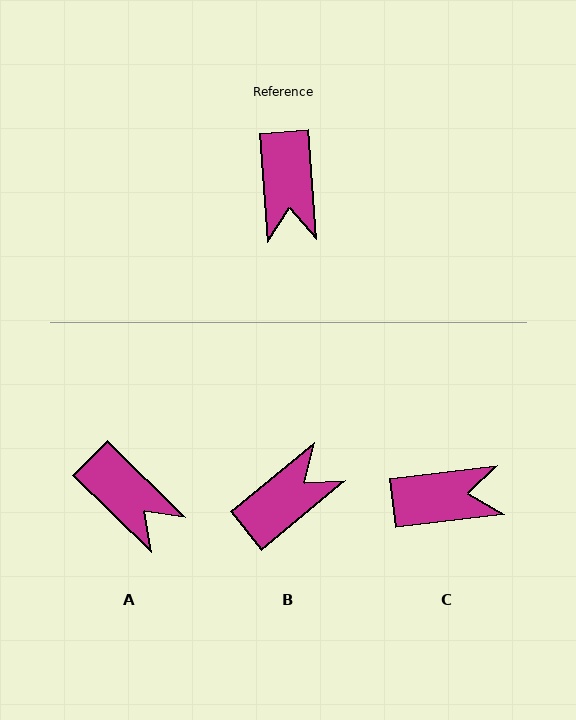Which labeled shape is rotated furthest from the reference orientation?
B, about 125 degrees away.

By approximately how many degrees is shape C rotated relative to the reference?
Approximately 93 degrees counter-clockwise.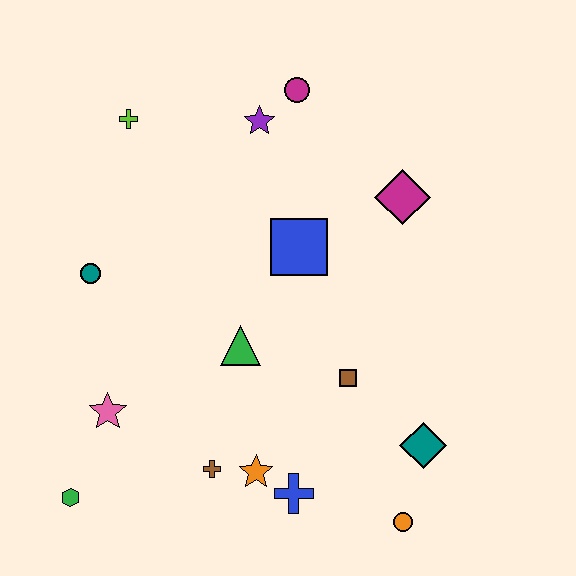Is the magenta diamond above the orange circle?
Yes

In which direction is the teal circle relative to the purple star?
The teal circle is to the left of the purple star.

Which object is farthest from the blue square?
The green hexagon is farthest from the blue square.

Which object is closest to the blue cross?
The orange star is closest to the blue cross.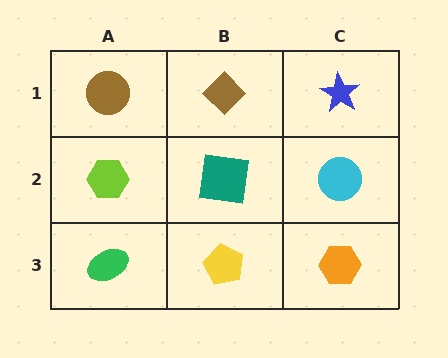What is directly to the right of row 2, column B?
A cyan circle.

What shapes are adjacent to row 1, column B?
A teal square (row 2, column B), a brown circle (row 1, column A), a blue star (row 1, column C).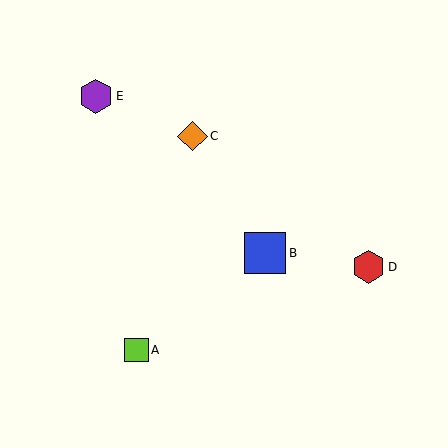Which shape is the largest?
The blue square (labeled B) is the largest.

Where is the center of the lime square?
The center of the lime square is at (136, 350).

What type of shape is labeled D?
Shape D is a red hexagon.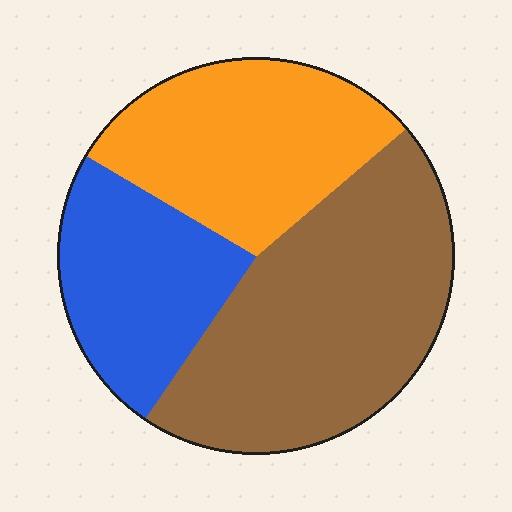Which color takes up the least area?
Blue, at roughly 25%.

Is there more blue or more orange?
Orange.